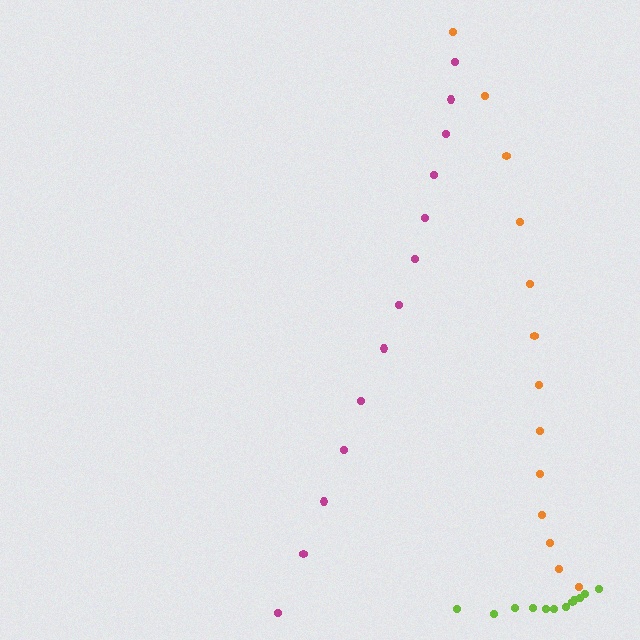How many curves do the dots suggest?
There are 3 distinct paths.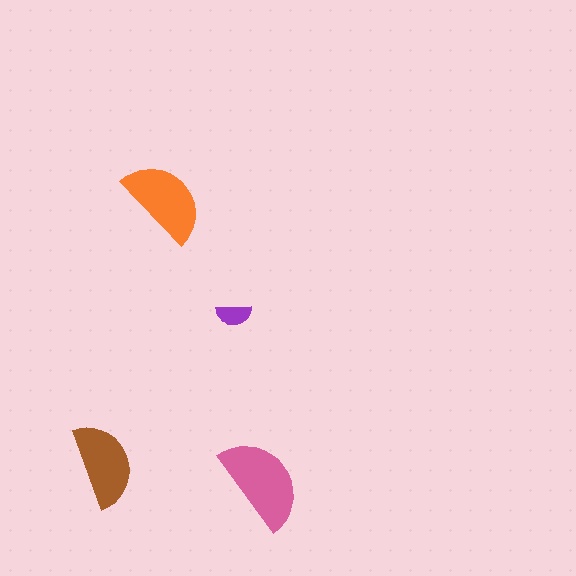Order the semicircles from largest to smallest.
the pink one, the orange one, the brown one, the purple one.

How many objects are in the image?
There are 4 objects in the image.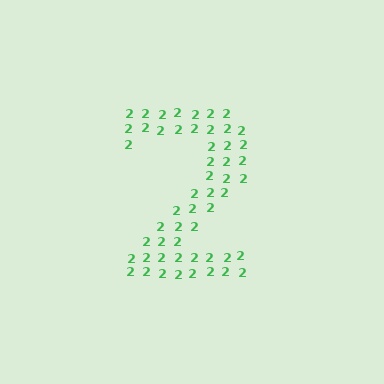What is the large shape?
The large shape is the digit 2.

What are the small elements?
The small elements are digit 2's.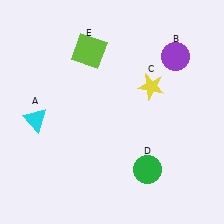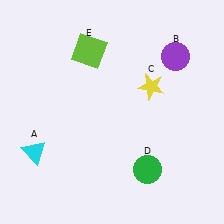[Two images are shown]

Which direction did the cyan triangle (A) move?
The cyan triangle (A) moved down.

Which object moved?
The cyan triangle (A) moved down.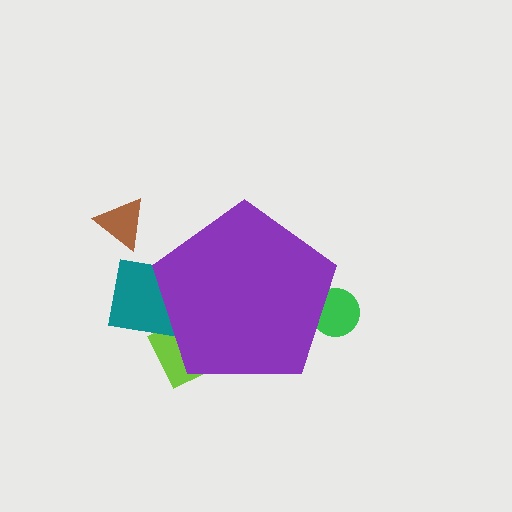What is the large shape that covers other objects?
A purple pentagon.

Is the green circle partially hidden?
Yes, the green circle is partially hidden behind the purple pentagon.